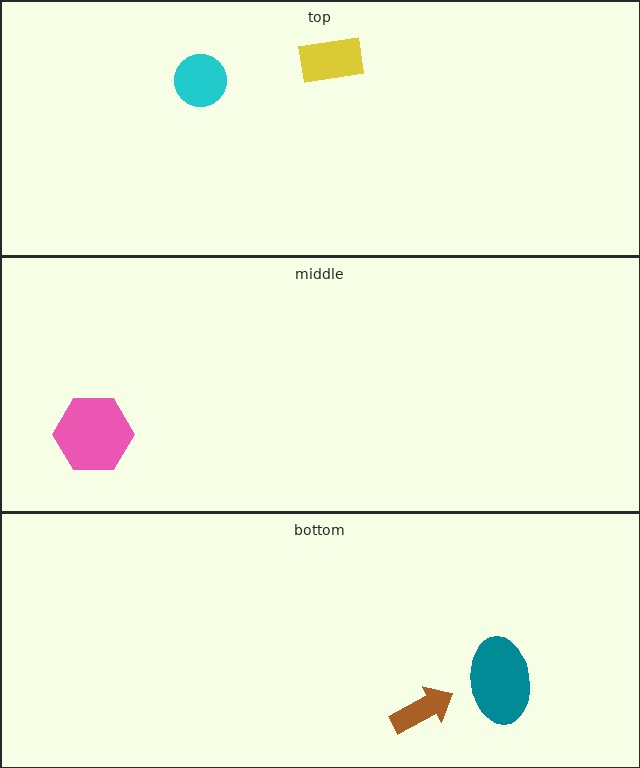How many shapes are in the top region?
2.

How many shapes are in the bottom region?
2.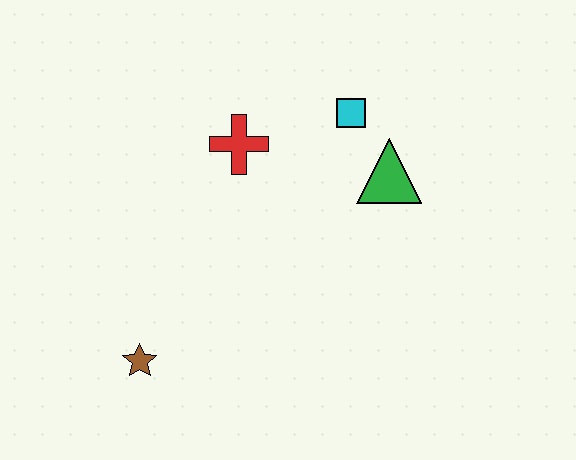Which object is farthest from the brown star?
The cyan square is farthest from the brown star.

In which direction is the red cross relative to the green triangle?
The red cross is to the left of the green triangle.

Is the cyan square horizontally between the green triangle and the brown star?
Yes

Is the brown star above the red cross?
No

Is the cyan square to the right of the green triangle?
No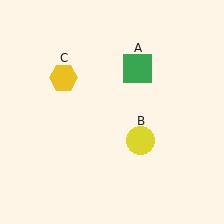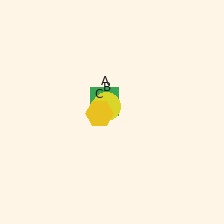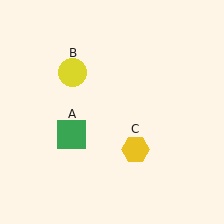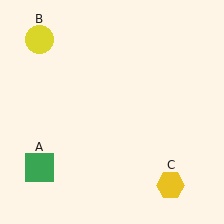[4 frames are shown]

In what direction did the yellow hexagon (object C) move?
The yellow hexagon (object C) moved down and to the right.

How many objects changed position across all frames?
3 objects changed position: green square (object A), yellow circle (object B), yellow hexagon (object C).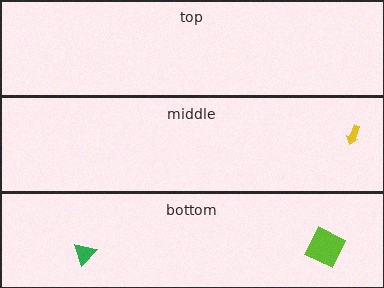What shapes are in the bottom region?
The green triangle, the lime square.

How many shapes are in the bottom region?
2.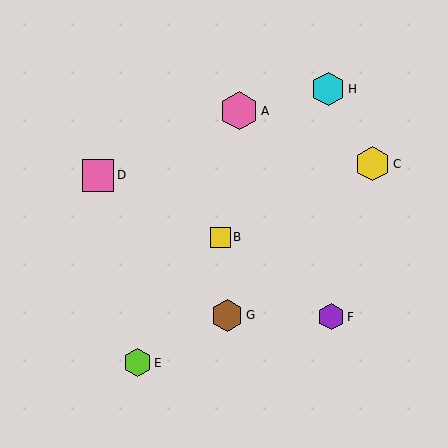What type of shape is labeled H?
Shape H is a cyan hexagon.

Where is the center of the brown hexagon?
The center of the brown hexagon is at (227, 315).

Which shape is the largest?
The pink hexagon (labeled A) is the largest.